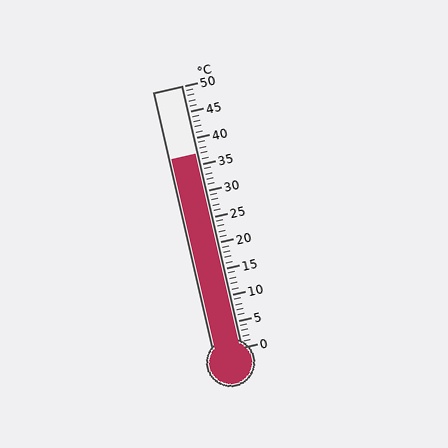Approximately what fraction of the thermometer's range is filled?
The thermometer is filled to approximately 75% of its range.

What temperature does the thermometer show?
The thermometer shows approximately 37°C.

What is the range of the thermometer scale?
The thermometer scale ranges from 0°C to 50°C.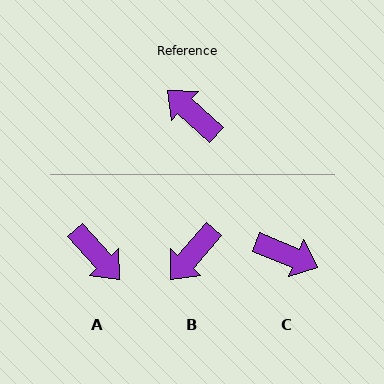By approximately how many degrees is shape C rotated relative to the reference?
Approximately 160 degrees clockwise.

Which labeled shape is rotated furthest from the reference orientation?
A, about 175 degrees away.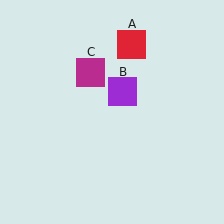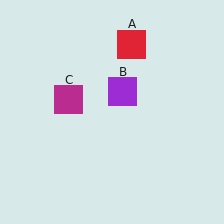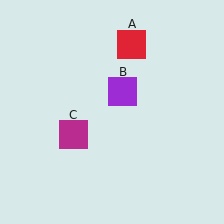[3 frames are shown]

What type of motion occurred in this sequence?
The magenta square (object C) rotated counterclockwise around the center of the scene.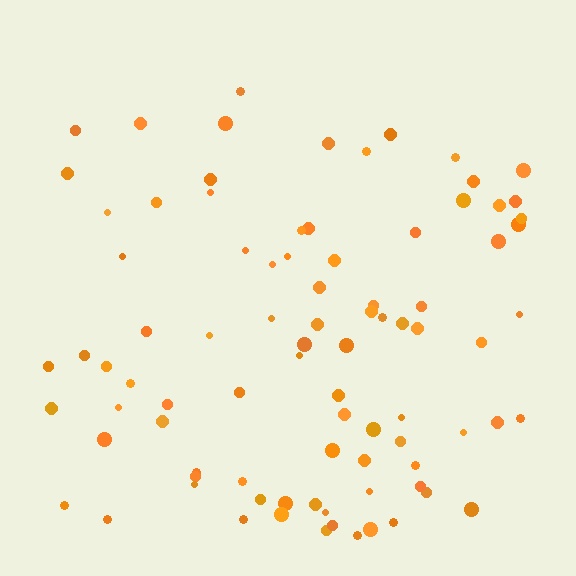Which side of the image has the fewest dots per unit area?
The top.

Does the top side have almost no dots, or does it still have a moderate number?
Still a moderate number, just noticeably fewer than the bottom.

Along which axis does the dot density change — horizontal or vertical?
Vertical.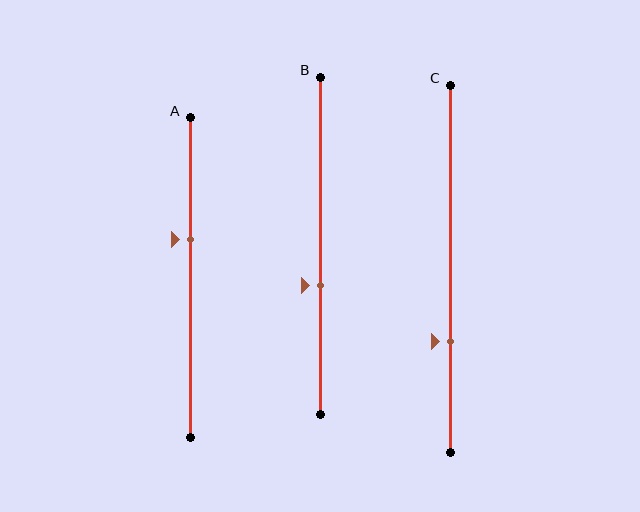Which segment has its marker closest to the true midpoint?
Segment B has its marker closest to the true midpoint.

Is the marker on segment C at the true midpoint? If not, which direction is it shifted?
No, the marker on segment C is shifted downward by about 20% of the segment length.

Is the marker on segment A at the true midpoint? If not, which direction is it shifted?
No, the marker on segment A is shifted upward by about 12% of the segment length.